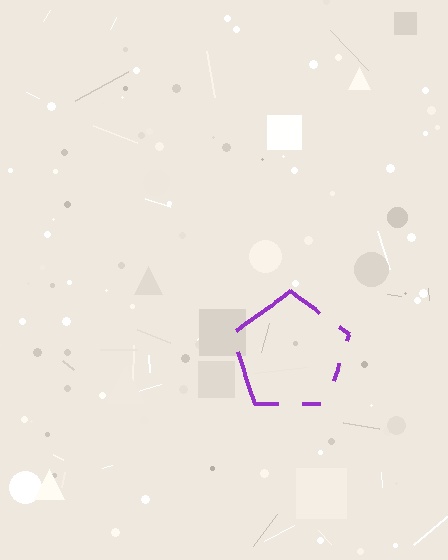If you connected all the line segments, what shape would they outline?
They would outline a pentagon.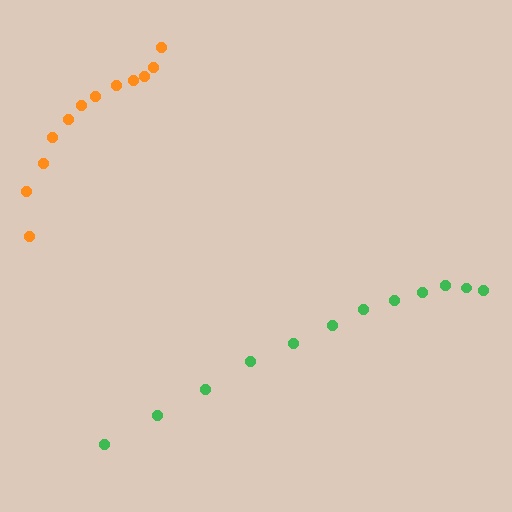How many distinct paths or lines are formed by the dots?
There are 2 distinct paths.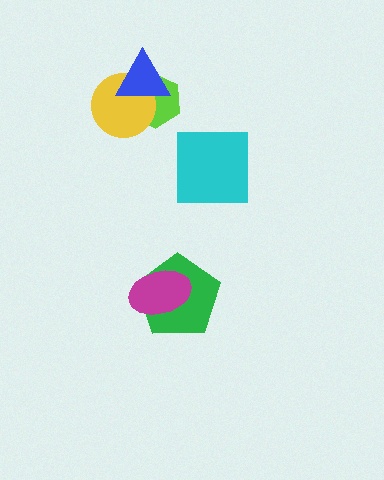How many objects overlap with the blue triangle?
2 objects overlap with the blue triangle.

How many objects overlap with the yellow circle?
2 objects overlap with the yellow circle.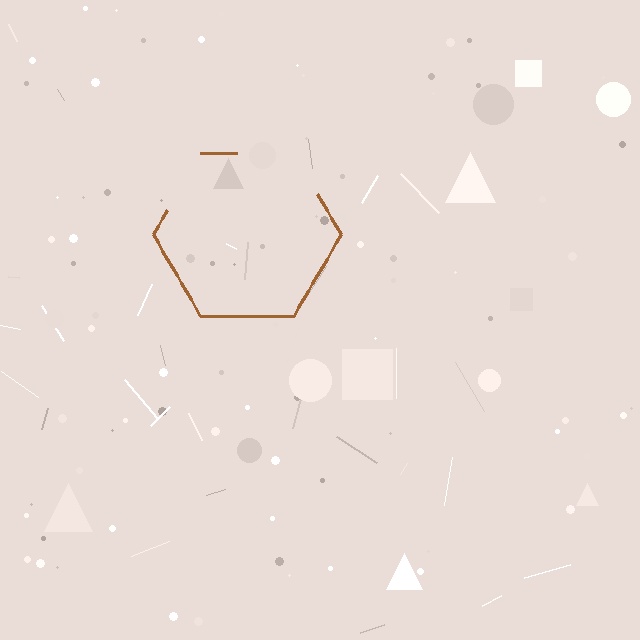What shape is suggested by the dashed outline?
The dashed outline suggests a hexagon.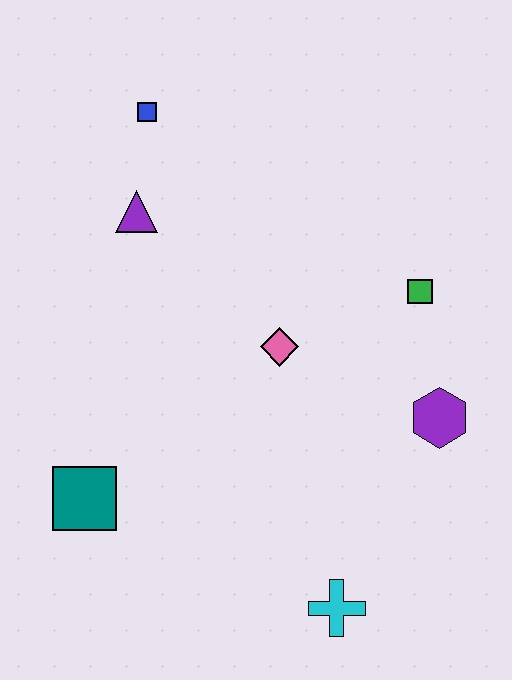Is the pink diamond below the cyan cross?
No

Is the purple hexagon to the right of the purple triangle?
Yes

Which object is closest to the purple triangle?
The blue square is closest to the purple triangle.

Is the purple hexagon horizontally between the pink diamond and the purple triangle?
No